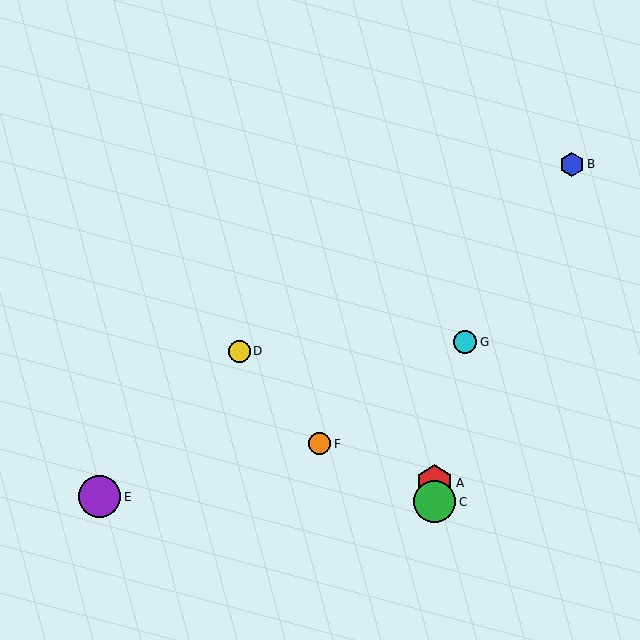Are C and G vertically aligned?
No, C is at x≈435 and G is at x≈465.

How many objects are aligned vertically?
2 objects (A, C) are aligned vertically.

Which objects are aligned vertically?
Objects A, C are aligned vertically.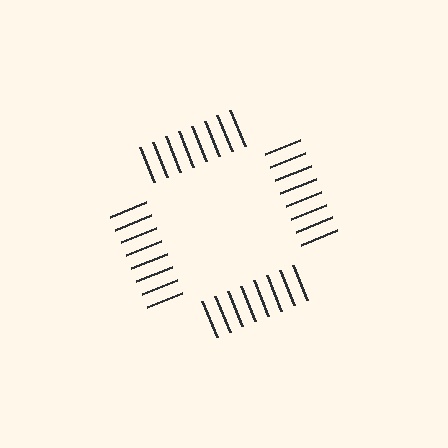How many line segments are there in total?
32 — 8 along each of the 4 edges.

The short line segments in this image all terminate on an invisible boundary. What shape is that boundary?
An illusory square — the line segments terminate on its edges but no continuous stroke is drawn.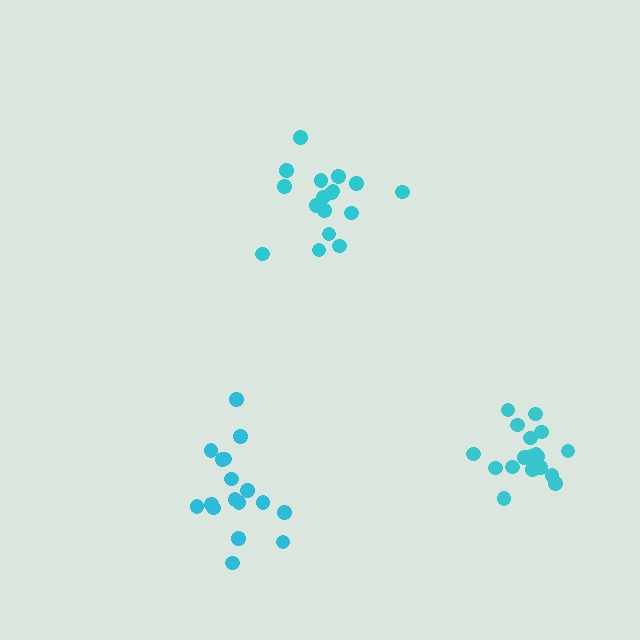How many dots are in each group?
Group 1: 20 dots, Group 2: 17 dots, Group 3: 18 dots (55 total).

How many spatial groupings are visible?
There are 3 spatial groupings.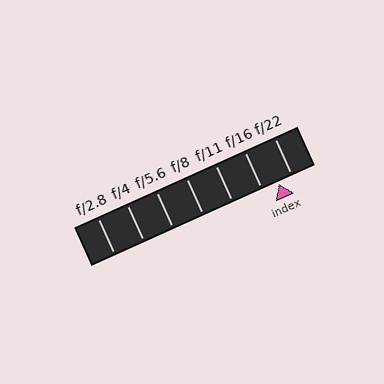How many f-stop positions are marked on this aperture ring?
There are 7 f-stop positions marked.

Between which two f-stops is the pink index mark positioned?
The index mark is between f/16 and f/22.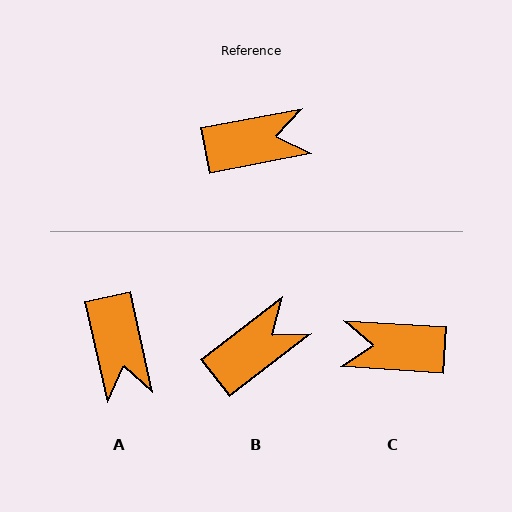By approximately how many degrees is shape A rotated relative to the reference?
Approximately 88 degrees clockwise.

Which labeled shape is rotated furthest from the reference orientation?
C, about 166 degrees away.